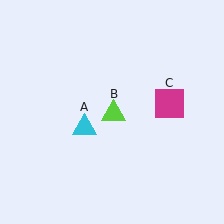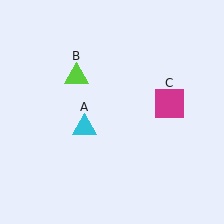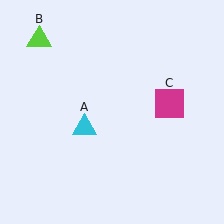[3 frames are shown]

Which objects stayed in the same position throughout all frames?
Cyan triangle (object A) and magenta square (object C) remained stationary.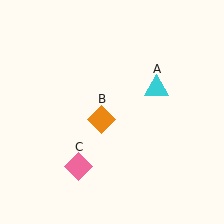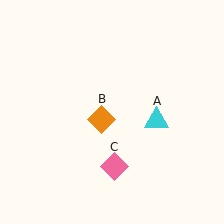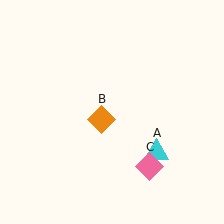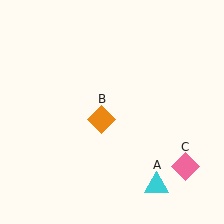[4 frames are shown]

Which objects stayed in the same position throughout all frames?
Orange diamond (object B) remained stationary.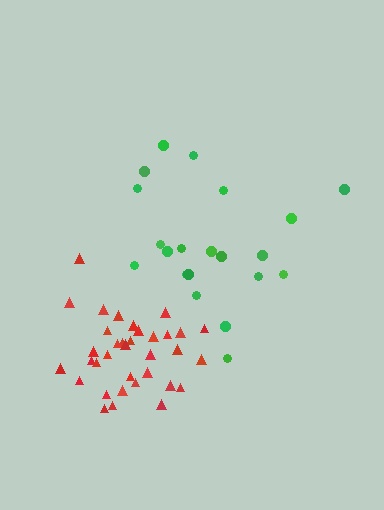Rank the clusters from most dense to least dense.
red, green.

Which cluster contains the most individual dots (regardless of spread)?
Red (35).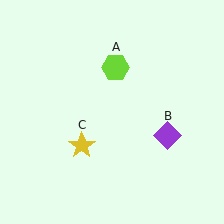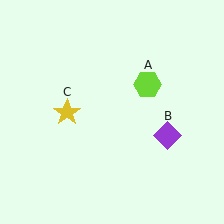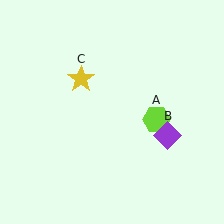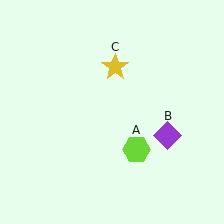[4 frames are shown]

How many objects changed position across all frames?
2 objects changed position: lime hexagon (object A), yellow star (object C).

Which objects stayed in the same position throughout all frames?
Purple diamond (object B) remained stationary.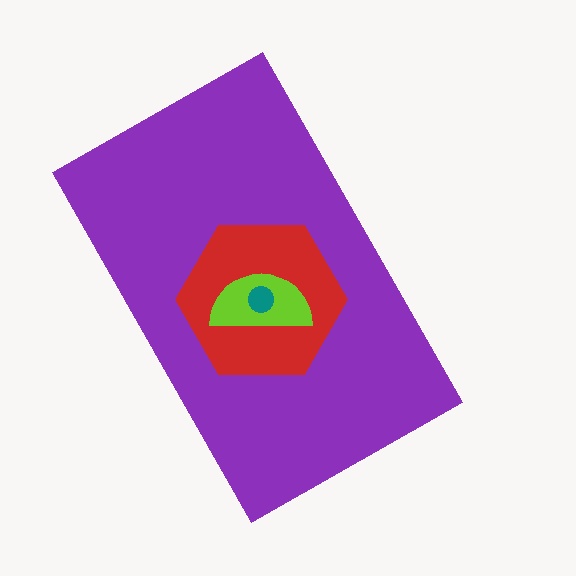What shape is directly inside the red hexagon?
The lime semicircle.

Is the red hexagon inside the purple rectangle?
Yes.